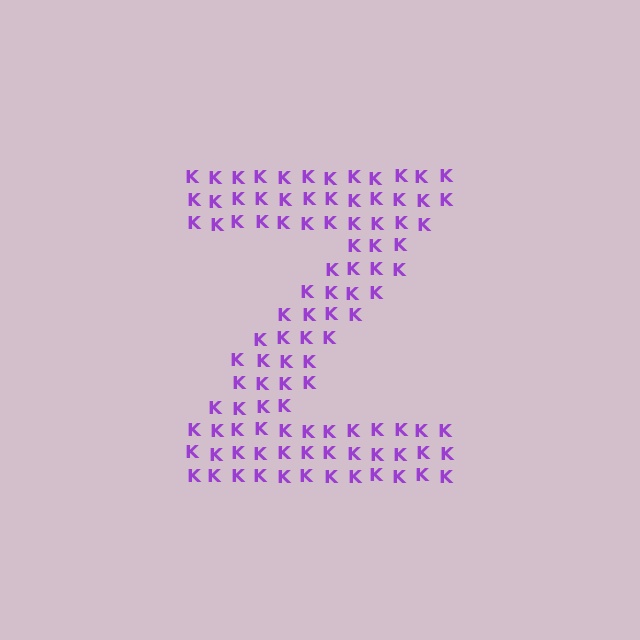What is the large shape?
The large shape is the letter Z.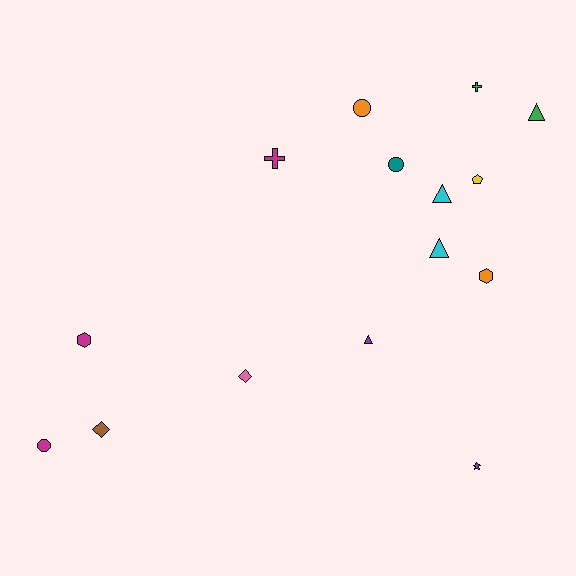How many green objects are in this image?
There are 2 green objects.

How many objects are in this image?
There are 15 objects.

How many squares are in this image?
There are no squares.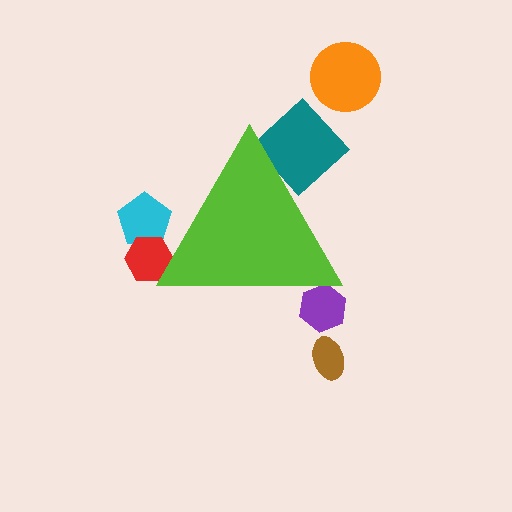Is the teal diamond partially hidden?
Yes, the teal diamond is partially hidden behind the lime triangle.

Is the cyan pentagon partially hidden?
Yes, the cyan pentagon is partially hidden behind the lime triangle.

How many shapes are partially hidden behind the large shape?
4 shapes are partially hidden.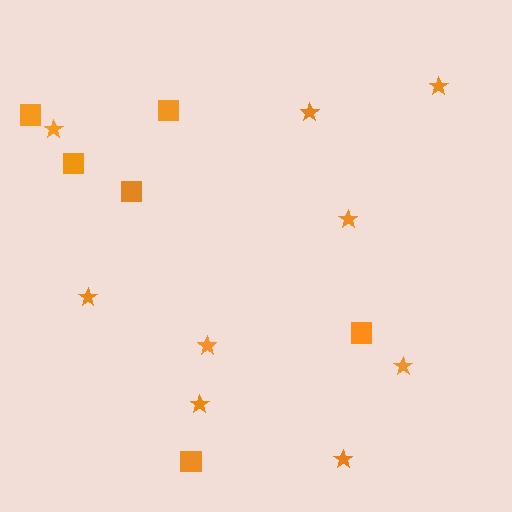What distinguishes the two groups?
There are 2 groups: one group of stars (9) and one group of squares (6).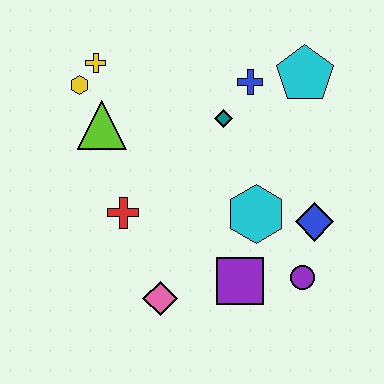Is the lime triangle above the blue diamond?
Yes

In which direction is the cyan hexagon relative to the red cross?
The cyan hexagon is to the right of the red cross.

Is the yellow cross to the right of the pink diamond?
No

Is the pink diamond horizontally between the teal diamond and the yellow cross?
Yes